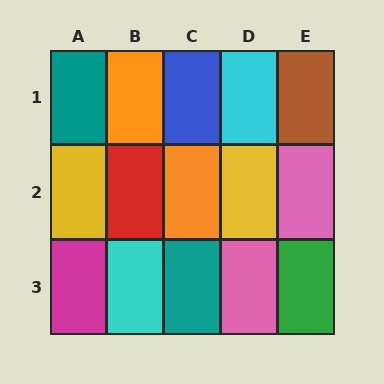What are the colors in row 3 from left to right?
Magenta, cyan, teal, pink, green.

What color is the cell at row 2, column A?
Yellow.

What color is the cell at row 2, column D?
Yellow.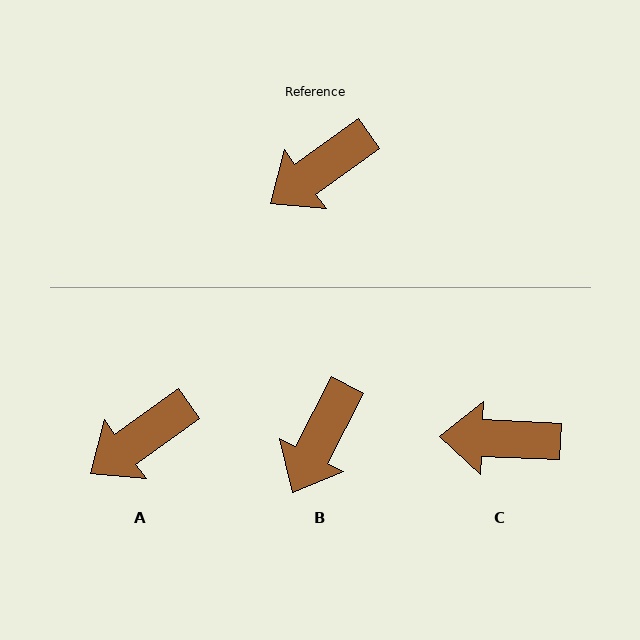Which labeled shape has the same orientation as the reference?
A.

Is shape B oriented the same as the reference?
No, it is off by about 27 degrees.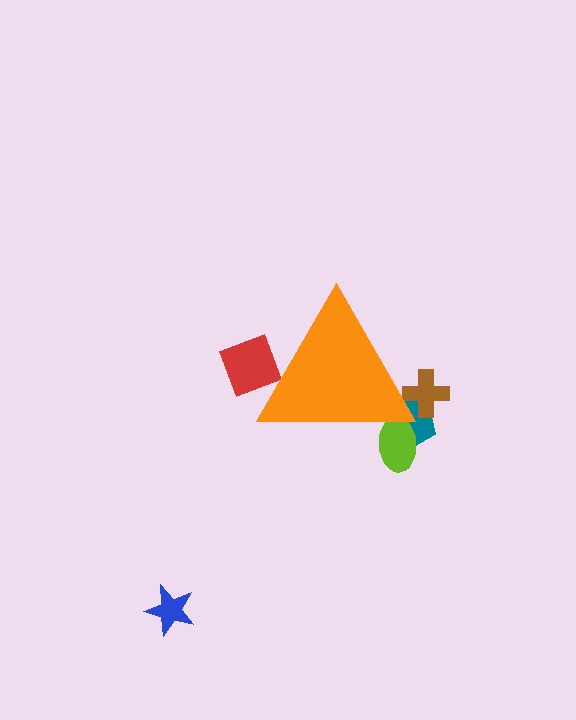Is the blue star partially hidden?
No, the blue star is fully visible.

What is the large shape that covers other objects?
An orange triangle.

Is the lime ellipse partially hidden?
Yes, the lime ellipse is partially hidden behind the orange triangle.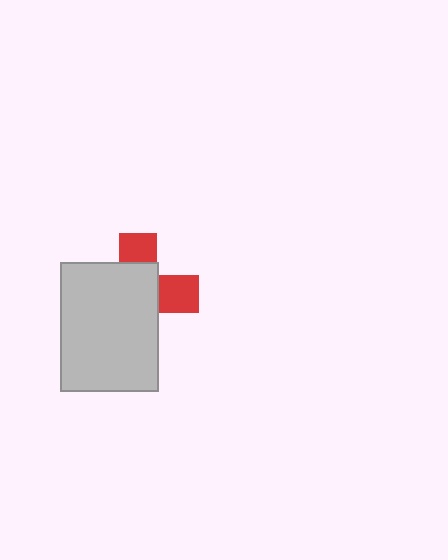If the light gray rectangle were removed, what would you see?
You would see the complete red cross.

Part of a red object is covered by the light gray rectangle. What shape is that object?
It is a cross.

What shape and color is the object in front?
The object in front is a light gray rectangle.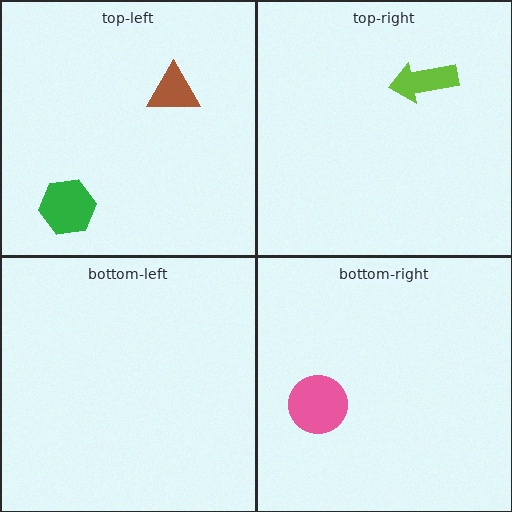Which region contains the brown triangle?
The top-left region.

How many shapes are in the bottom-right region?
1.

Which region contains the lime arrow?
The top-right region.